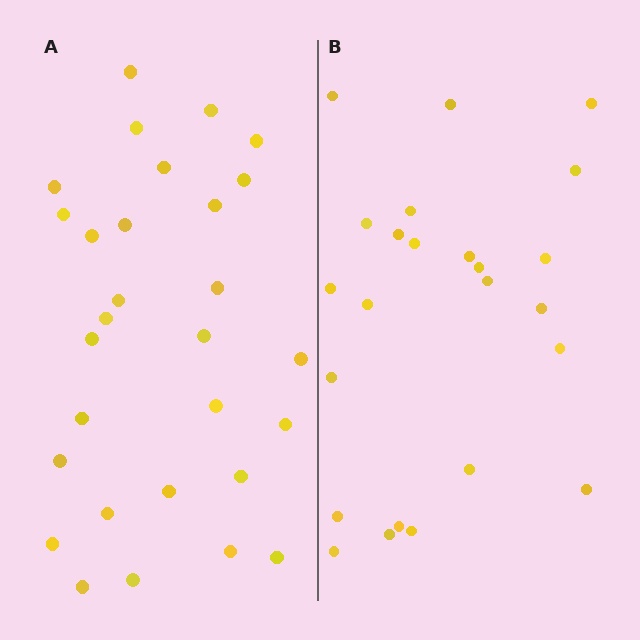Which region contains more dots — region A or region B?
Region A (the left region) has more dots.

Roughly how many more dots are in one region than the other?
Region A has about 5 more dots than region B.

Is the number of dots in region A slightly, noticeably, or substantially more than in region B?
Region A has only slightly more — the two regions are fairly close. The ratio is roughly 1.2 to 1.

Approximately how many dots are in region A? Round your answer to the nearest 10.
About 30 dots. (The exact count is 29, which rounds to 30.)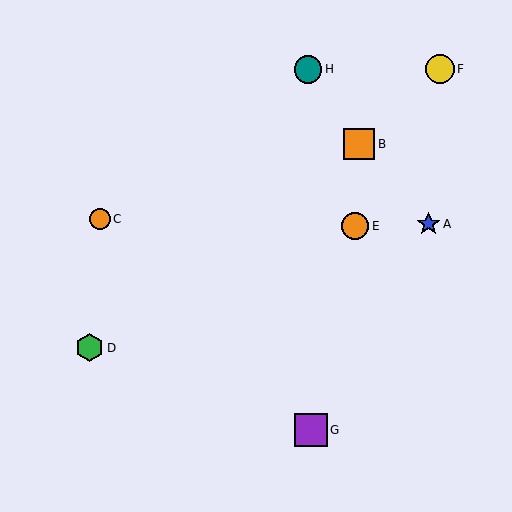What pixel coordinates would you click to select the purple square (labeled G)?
Click at (311, 430) to select the purple square G.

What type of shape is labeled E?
Shape E is an orange circle.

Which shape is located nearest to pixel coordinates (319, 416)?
The purple square (labeled G) at (311, 430) is nearest to that location.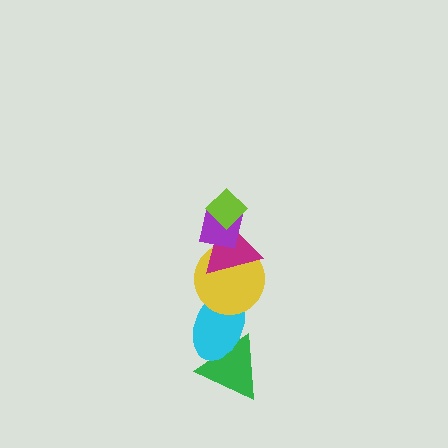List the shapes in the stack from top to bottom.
From top to bottom: the lime diamond, the purple square, the magenta triangle, the yellow circle, the cyan ellipse, the green triangle.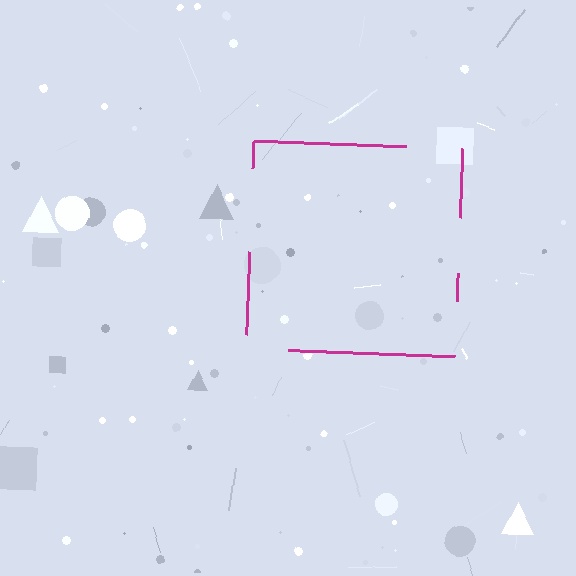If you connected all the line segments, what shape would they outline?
They would outline a square.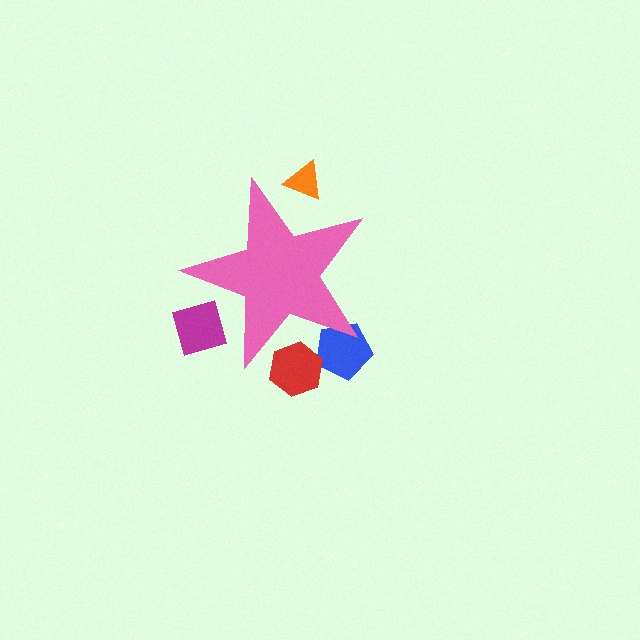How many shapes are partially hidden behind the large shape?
4 shapes are partially hidden.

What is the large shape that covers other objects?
A pink star.